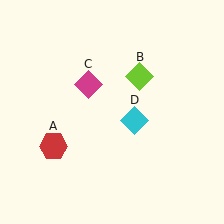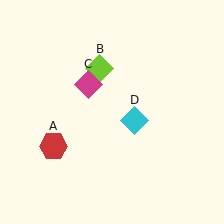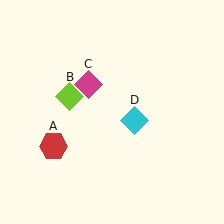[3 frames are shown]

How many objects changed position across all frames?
1 object changed position: lime diamond (object B).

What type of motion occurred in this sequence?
The lime diamond (object B) rotated counterclockwise around the center of the scene.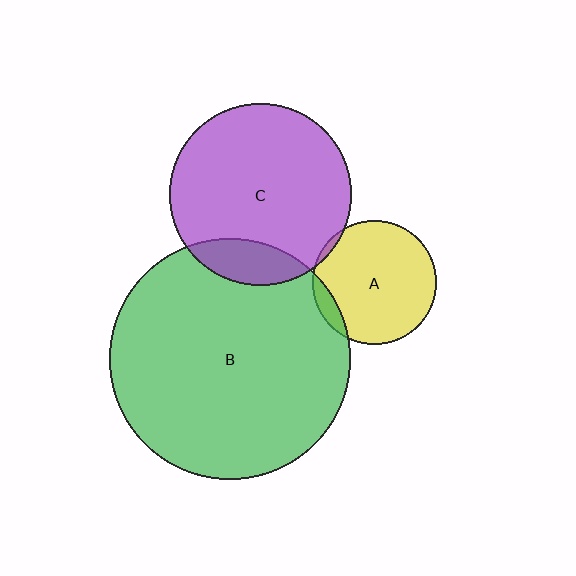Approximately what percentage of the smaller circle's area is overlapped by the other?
Approximately 10%.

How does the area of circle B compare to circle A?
Approximately 3.8 times.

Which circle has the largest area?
Circle B (green).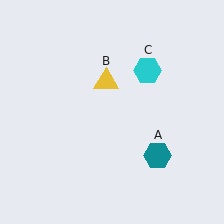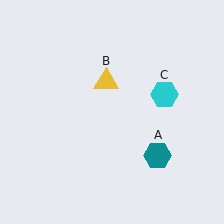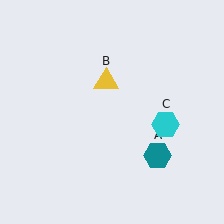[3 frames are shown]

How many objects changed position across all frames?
1 object changed position: cyan hexagon (object C).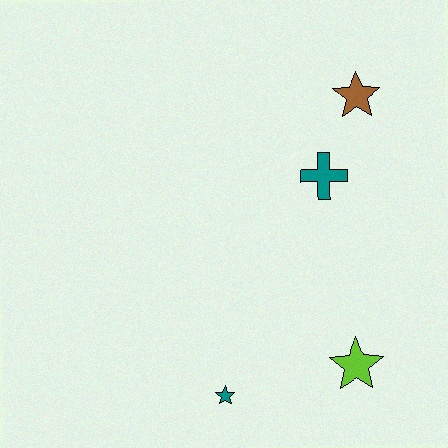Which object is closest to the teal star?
The lime star is closest to the teal star.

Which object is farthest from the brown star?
The teal star is farthest from the brown star.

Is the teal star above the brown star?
No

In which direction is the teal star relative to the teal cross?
The teal star is below the teal cross.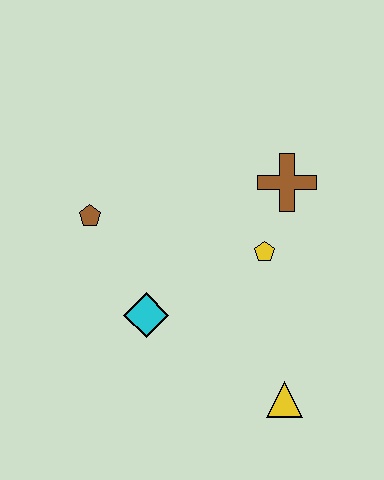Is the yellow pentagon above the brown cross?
No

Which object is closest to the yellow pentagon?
The brown cross is closest to the yellow pentagon.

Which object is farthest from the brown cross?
The yellow triangle is farthest from the brown cross.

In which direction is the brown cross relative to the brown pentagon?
The brown cross is to the right of the brown pentagon.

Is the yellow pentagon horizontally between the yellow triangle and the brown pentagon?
Yes